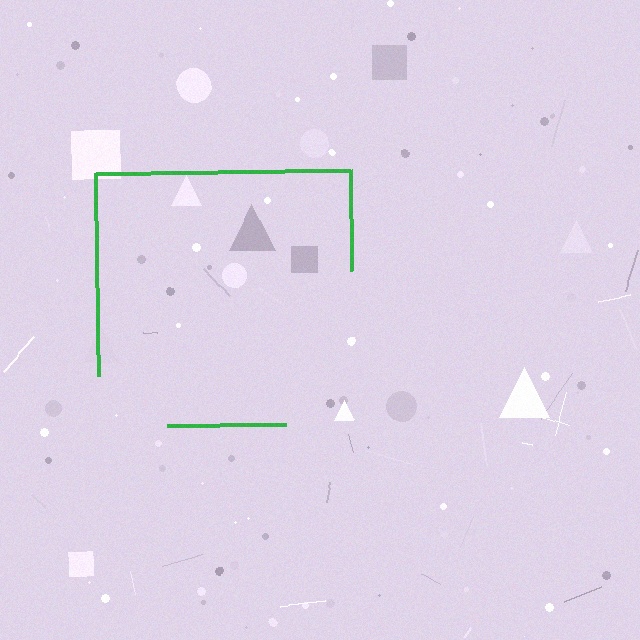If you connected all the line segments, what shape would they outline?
They would outline a square.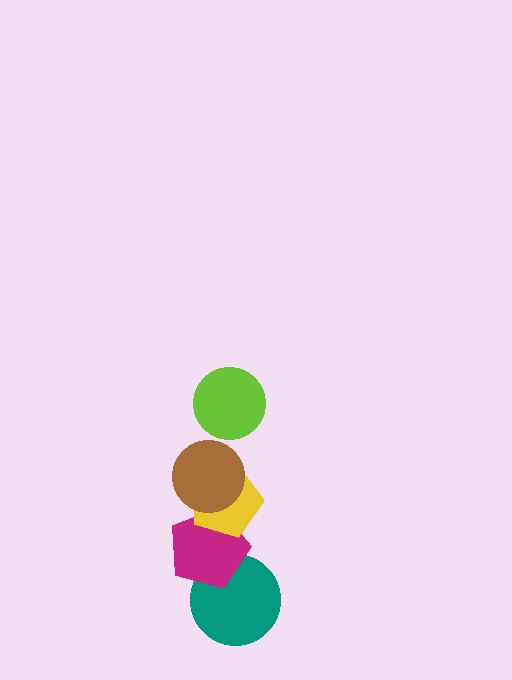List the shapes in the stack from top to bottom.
From top to bottom: the lime circle, the brown circle, the yellow pentagon, the magenta pentagon, the teal circle.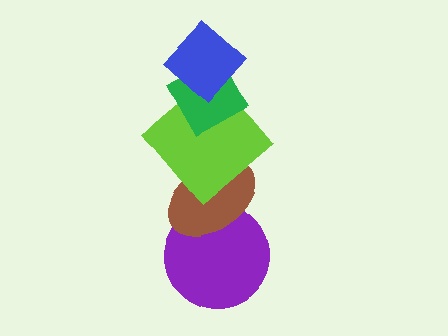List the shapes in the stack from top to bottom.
From top to bottom: the blue diamond, the green diamond, the lime diamond, the brown ellipse, the purple circle.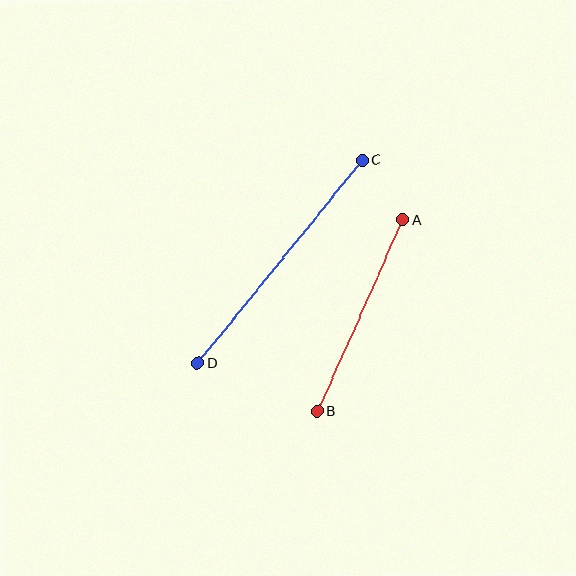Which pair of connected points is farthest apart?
Points C and D are farthest apart.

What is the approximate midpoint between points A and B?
The midpoint is at approximately (360, 316) pixels.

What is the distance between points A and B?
The distance is approximately 210 pixels.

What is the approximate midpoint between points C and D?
The midpoint is at approximately (280, 262) pixels.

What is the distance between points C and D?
The distance is approximately 261 pixels.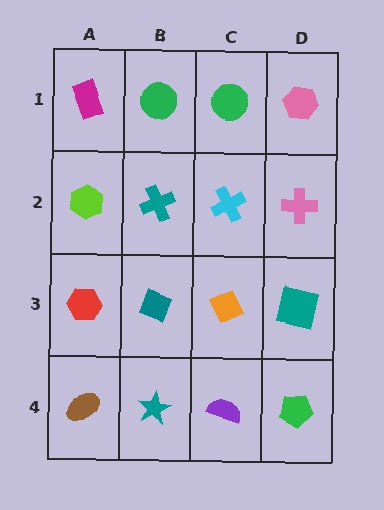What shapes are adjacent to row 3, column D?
A pink cross (row 2, column D), a green pentagon (row 4, column D), an orange diamond (row 3, column C).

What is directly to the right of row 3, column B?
An orange diamond.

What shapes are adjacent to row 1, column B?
A teal cross (row 2, column B), a magenta rectangle (row 1, column A), a green circle (row 1, column C).